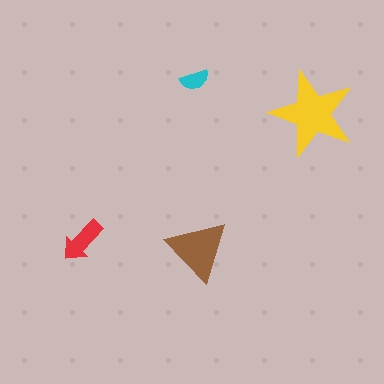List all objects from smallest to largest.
The cyan semicircle, the red arrow, the brown triangle, the yellow star.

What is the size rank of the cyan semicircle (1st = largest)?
4th.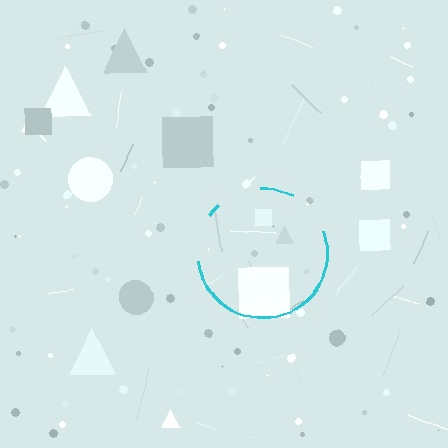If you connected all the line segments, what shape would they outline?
They would outline a circle.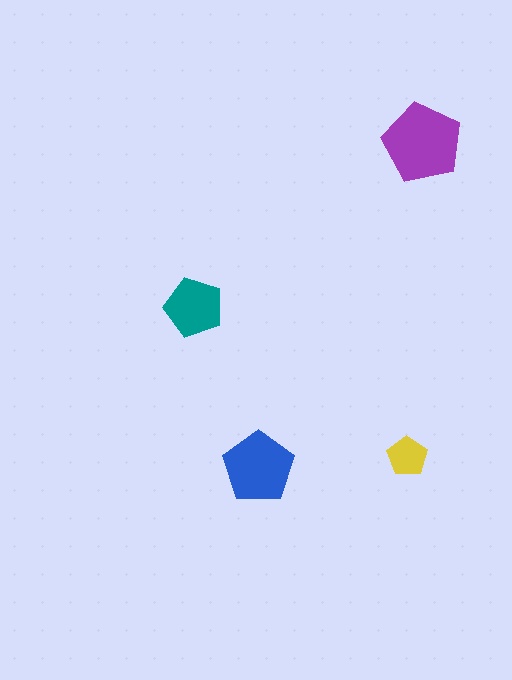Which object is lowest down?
The blue pentagon is bottommost.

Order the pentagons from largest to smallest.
the purple one, the blue one, the teal one, the yellow one.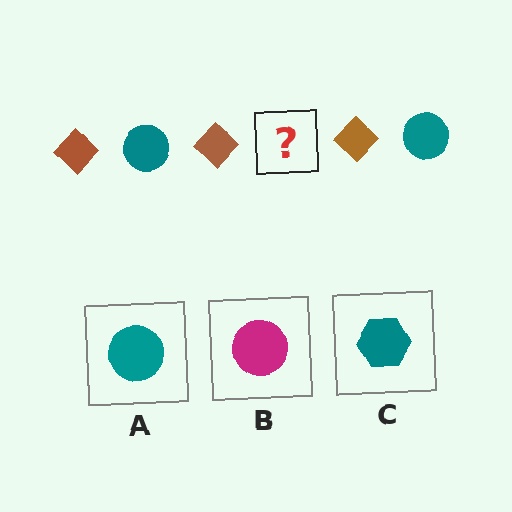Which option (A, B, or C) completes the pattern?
A.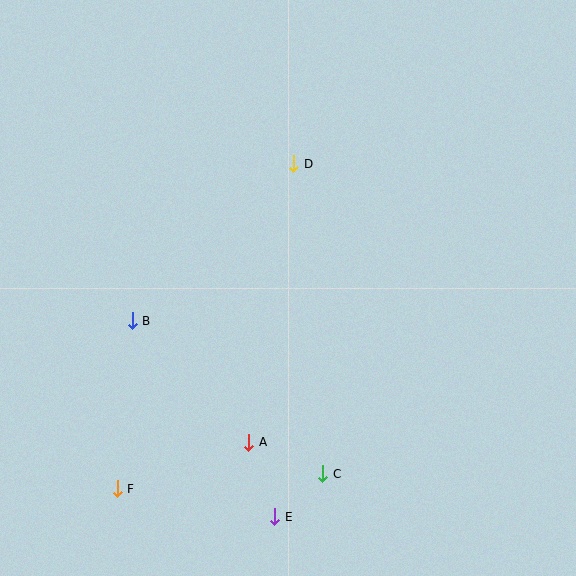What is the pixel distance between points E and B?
The distance between E and B is 242 pixels.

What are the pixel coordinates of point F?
Point F is at (117, 489).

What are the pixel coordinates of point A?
Point A is at (249, 442).